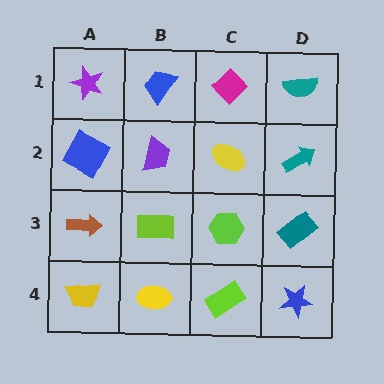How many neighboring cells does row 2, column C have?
4.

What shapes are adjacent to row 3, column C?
A yellow ellipse (row 2, column C), a lime rectangle (row 4, column C), a lime rectangle (row 3, column B), a teal rectangle (row 3, column D).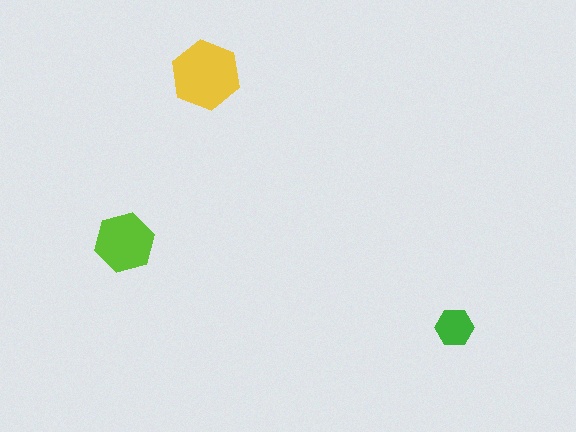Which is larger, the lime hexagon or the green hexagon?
The lime one.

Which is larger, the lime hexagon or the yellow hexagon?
The yellow one.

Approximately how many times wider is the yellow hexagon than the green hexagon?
About 2 times wider.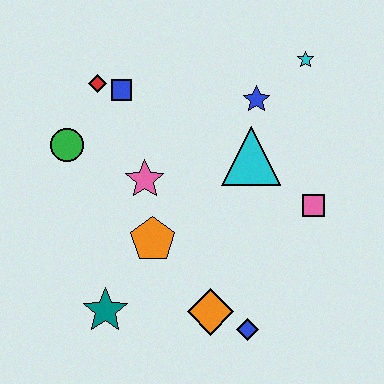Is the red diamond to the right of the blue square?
No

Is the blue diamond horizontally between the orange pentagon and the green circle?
No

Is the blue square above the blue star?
Yes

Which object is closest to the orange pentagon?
The pink star is closest to the orange pentagon.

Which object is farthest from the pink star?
The cyan star is farthest from the pink star.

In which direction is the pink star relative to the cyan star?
The pink star is to the left of the cyan star.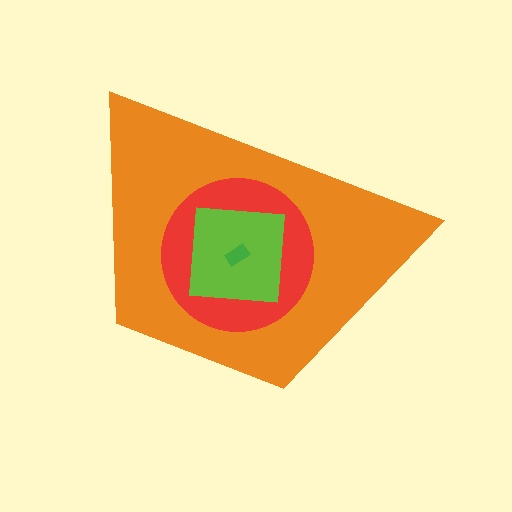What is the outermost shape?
The orange trapezoid.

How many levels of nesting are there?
4.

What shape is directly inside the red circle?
The lime square.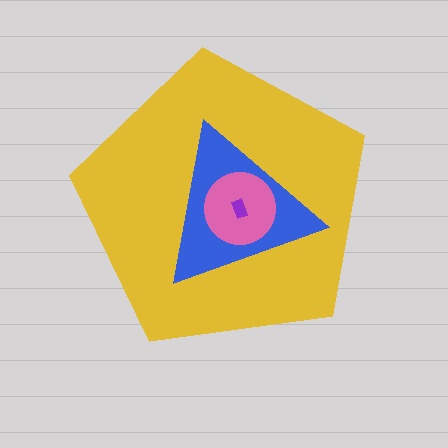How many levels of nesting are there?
4.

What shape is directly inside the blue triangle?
The pink circle.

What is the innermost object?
The purple rectangle.